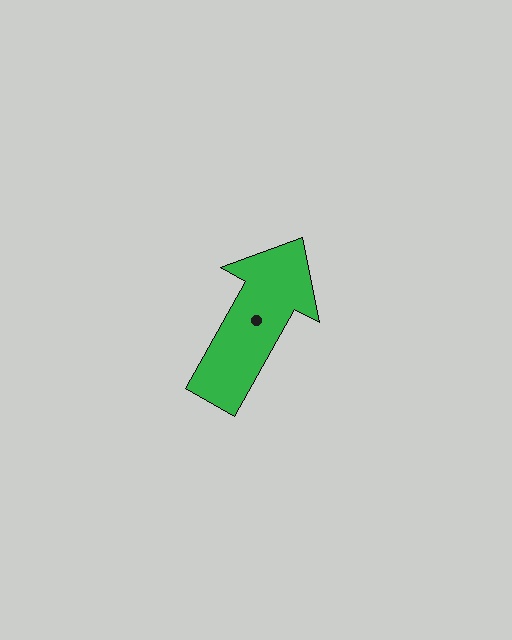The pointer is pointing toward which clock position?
Roughly 1 o'clock.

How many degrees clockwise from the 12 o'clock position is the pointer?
Approximately 29 degrees.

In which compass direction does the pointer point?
Northeast.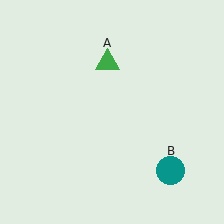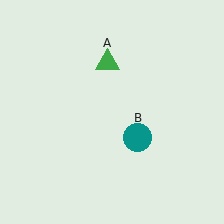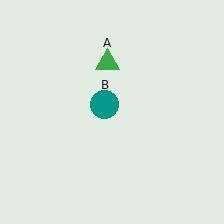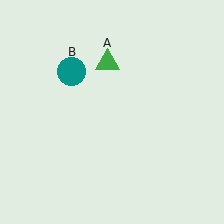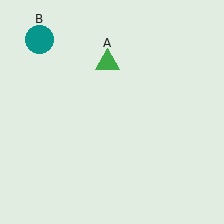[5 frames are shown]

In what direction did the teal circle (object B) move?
The teal circle (object B) moved up and to the left.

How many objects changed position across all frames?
1 object changed position: teal circle (object B).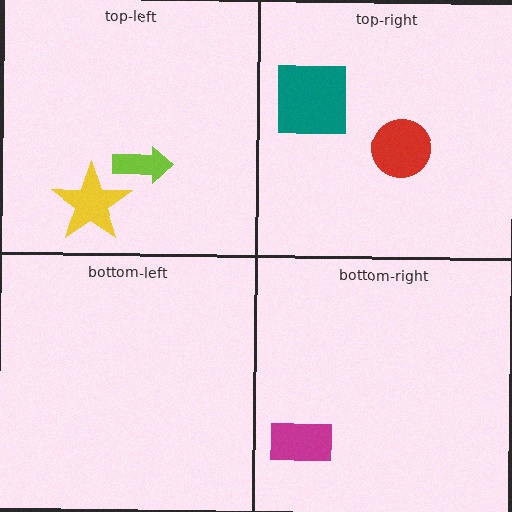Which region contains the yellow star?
The top-left region.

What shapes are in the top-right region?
The teal square, the red circle.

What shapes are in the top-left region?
The yellow star, the lime arrow.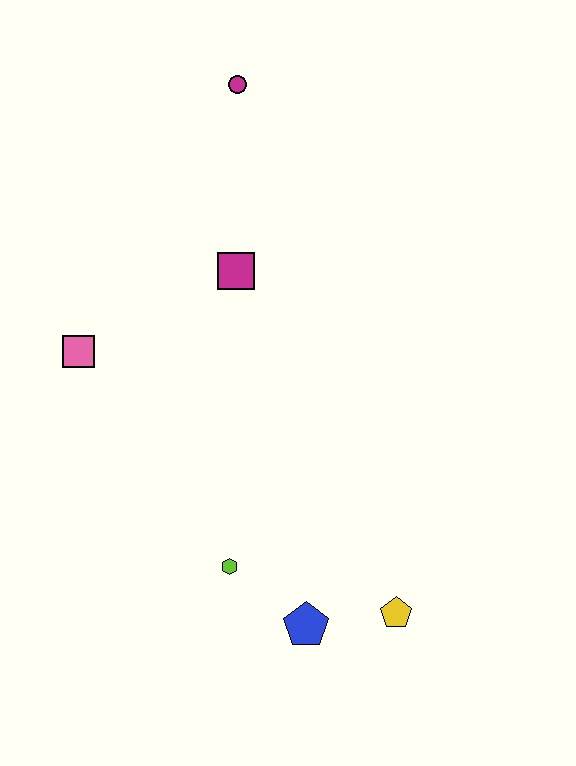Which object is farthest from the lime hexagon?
The magenta circle is farthest from the lime hexagon.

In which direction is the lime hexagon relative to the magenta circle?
The lime hexagon is below the magenta circle.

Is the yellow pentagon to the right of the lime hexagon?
Yes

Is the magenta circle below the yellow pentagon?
No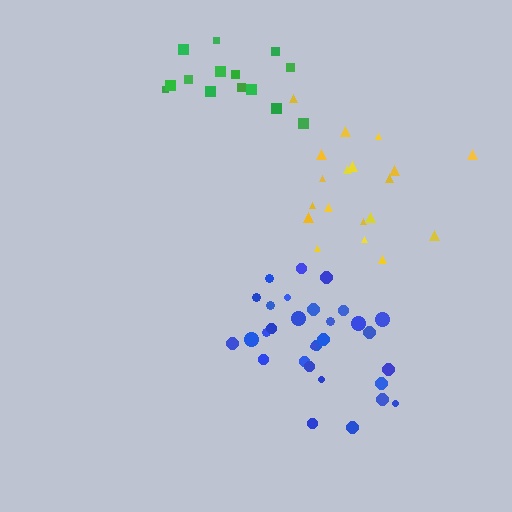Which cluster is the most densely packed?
Blue.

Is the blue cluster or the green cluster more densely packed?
Blue.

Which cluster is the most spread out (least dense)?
Yellow.